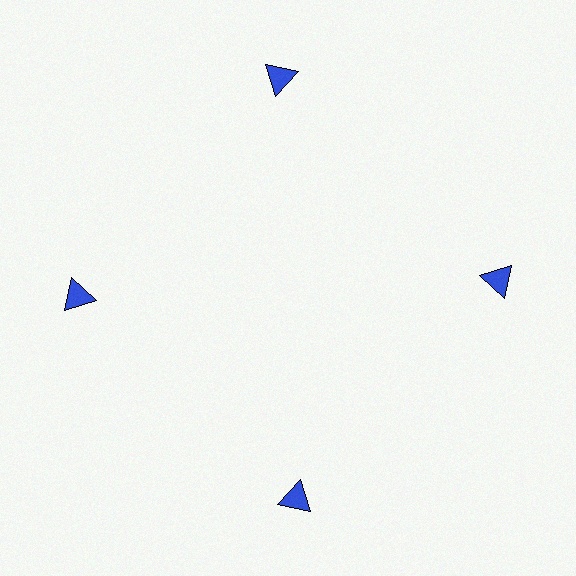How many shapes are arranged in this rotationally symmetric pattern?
There are 4 shapes, arranged in 4 groups of 1.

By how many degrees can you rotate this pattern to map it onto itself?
The pattern maps onto itself every 90 degrees of rotation.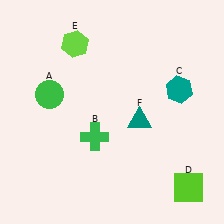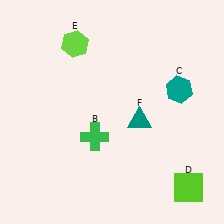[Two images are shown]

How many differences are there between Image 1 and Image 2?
There is 1 difference between the two images.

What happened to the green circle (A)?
The green circle (A) was removed in Image 2. It was in the top-left area of Image 1.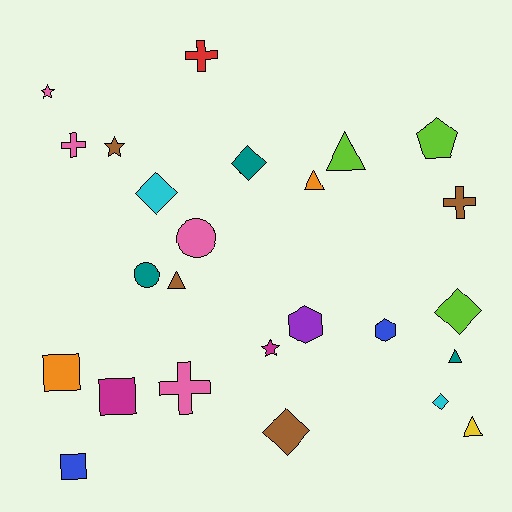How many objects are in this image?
There are 25 objects.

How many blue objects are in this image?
There are 2 blue objects.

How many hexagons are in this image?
There are 2 hexagons.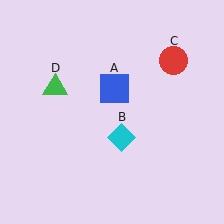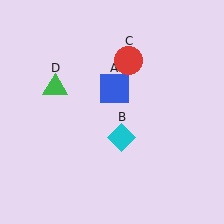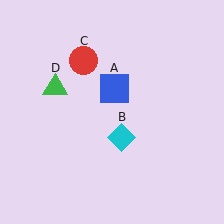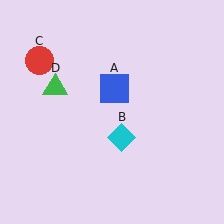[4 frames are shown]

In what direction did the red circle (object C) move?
The red circle (object C) moved left.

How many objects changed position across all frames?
1 object changed position: red circle (object C).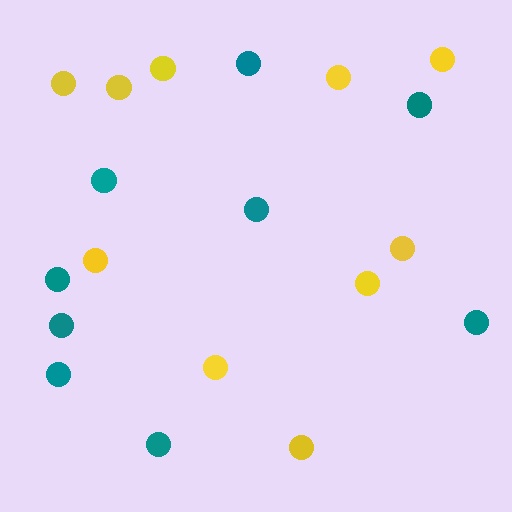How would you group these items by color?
There are 2 groups: one group of yellow circles (10) and one group of teal circles (9).